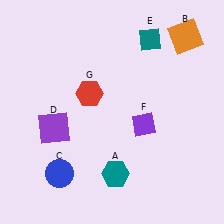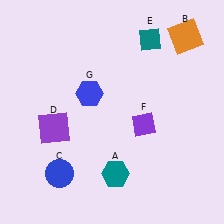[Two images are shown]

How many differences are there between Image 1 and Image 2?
There is 1 difference between the two images.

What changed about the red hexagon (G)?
In Image 1, G is red. In Image 2, it changed to blue.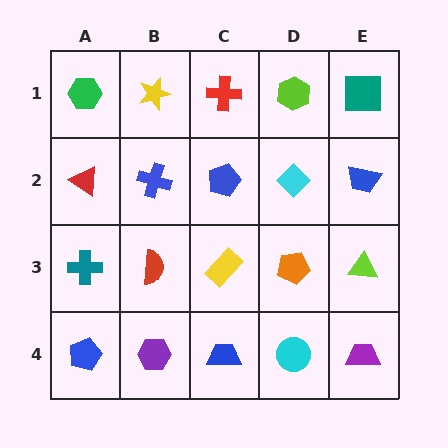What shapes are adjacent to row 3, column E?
A blue trapezoid (row 2, column E), a purple trapezoid (row 4, column E), an orange pentagon (row 3, column D).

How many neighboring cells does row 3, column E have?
3.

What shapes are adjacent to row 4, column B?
A red semicircle (row 3, column B), a blue pentagon (row 4, column A), a blue trapezoid (row 4, column C).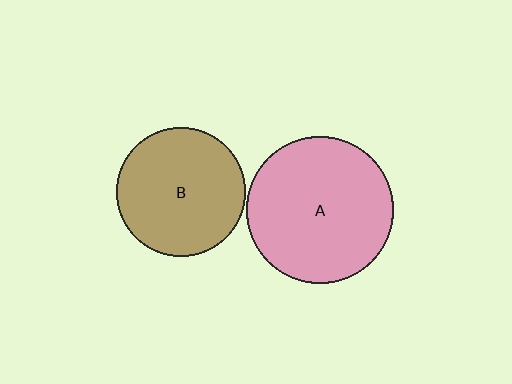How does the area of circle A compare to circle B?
Approximately 1.3 times.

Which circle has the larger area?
Circle A (pink).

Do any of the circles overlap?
No, none of the circles overlap.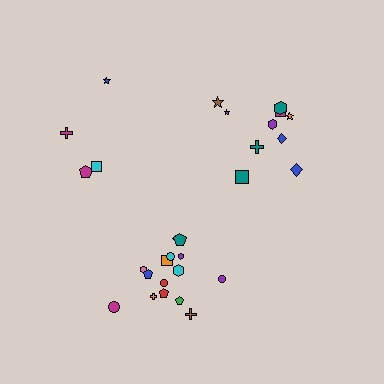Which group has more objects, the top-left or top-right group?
The top-right group.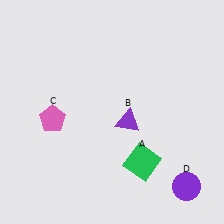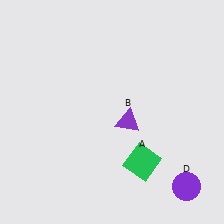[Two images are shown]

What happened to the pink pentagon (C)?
The pink pentagon (C) was removed in Image 2. It was in the bottom-left area of Image 1.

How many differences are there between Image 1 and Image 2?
There is 1 difference between the two images.